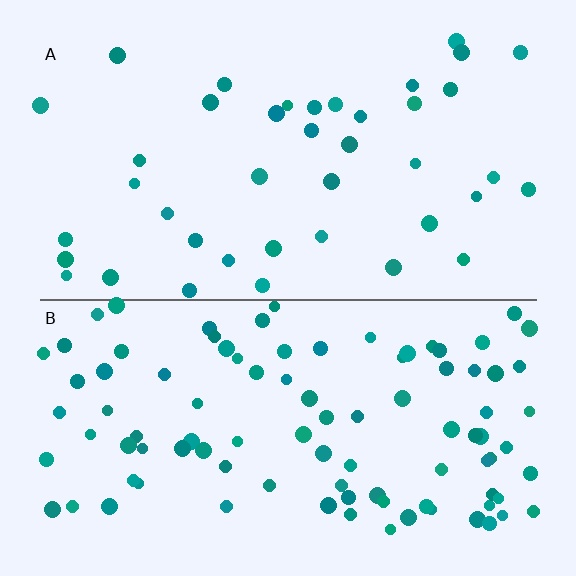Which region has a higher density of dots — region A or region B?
B (the bottom).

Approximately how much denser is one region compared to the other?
Approximately 2.4× — region B over region A.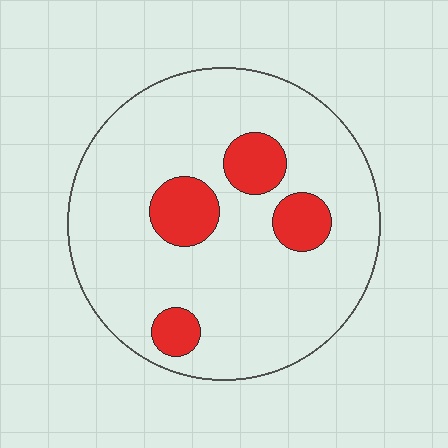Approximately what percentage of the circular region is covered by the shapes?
Approximately 15%.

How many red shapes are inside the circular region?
4.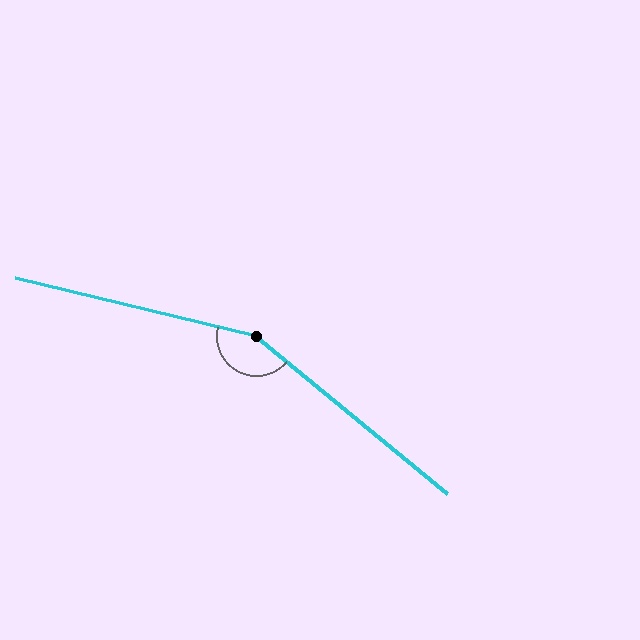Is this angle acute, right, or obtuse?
It is obtuse.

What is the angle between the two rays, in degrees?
Approximately 154 degrees.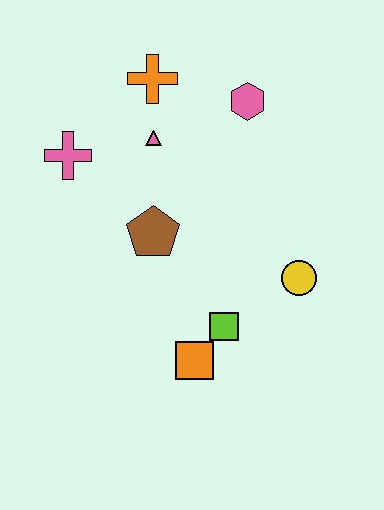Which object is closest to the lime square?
The orange square is closest to the lime square.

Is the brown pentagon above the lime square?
Yes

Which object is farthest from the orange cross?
The orange square is farthest from the orange cross.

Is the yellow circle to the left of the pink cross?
No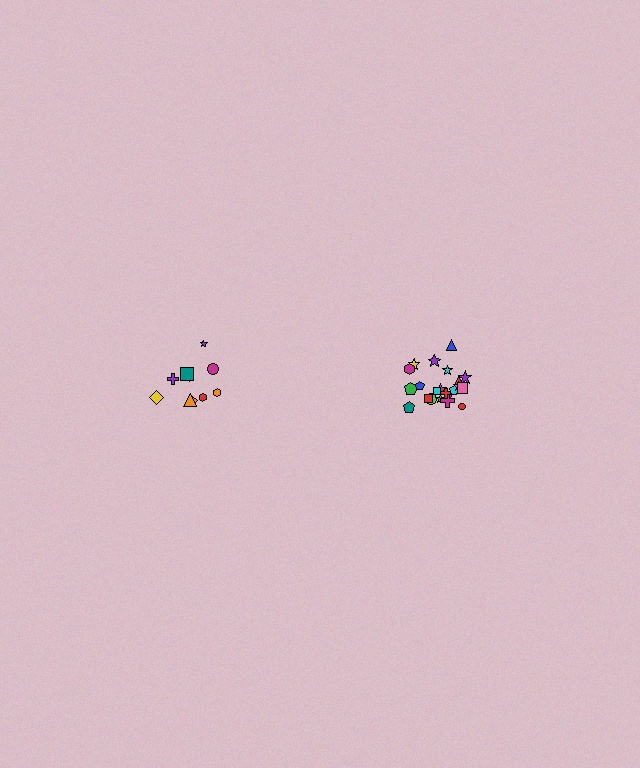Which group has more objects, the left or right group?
The right group.